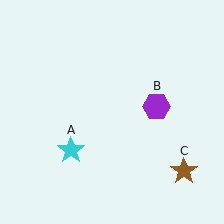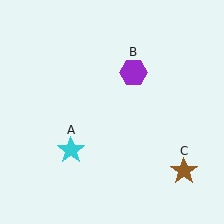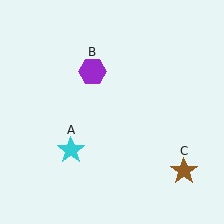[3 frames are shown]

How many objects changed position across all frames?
1 object changed position: purple hexagon (object B).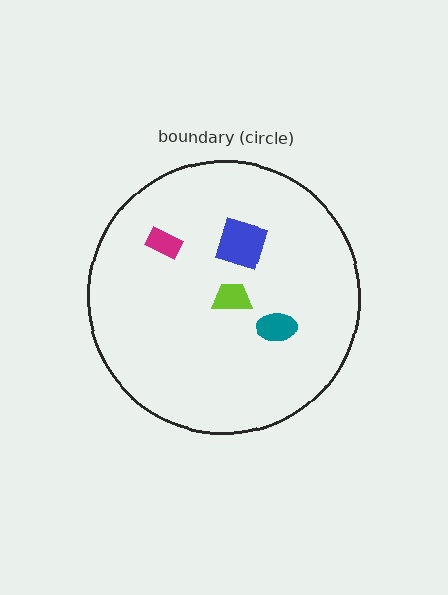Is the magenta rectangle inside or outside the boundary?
Inside.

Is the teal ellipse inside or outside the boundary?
Inside.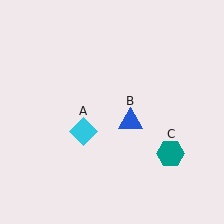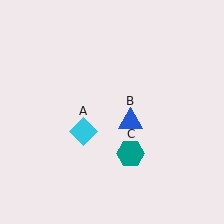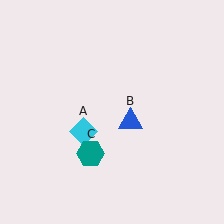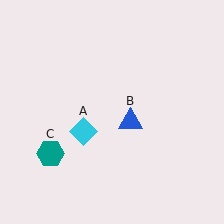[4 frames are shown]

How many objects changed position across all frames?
1 object changed position: teal hexagon (object C).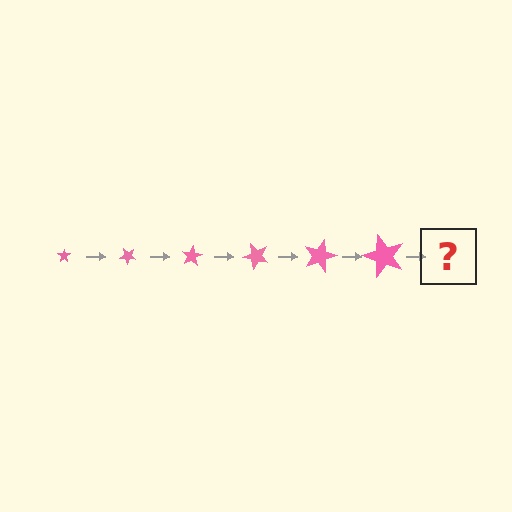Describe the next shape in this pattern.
It should be a star, larger than the previous one and rotated 240 degrees from the start.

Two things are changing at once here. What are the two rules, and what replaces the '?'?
The two rules are that the star grows larger each step and it rotates 40 degrees each step. The '?' should be a star, larger than the previous one and rotated 240 degrees from the start.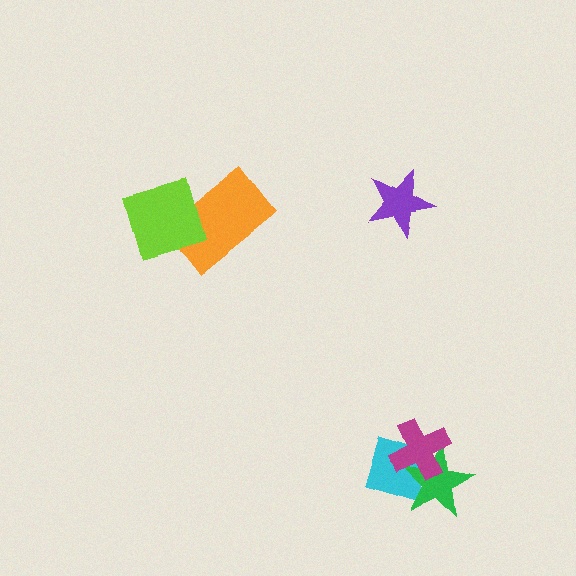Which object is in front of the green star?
The magenta cross is in front of the green star.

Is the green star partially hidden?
Yes, it is partially covered by another shape.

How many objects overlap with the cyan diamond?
2 objects overlap with the cyan diamond.